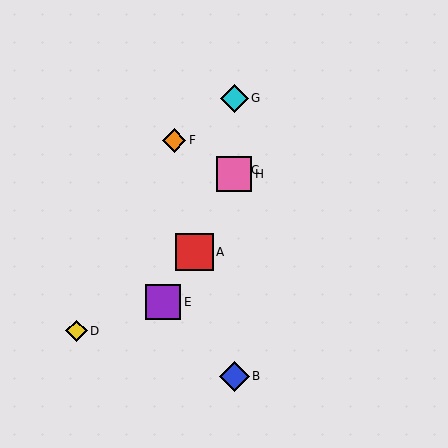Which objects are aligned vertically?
Objects B, C, G, H are aligned vertically.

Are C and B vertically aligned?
Yes, both are at x≈234.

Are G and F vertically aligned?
No, G is at x≈234 and F is at x≈174.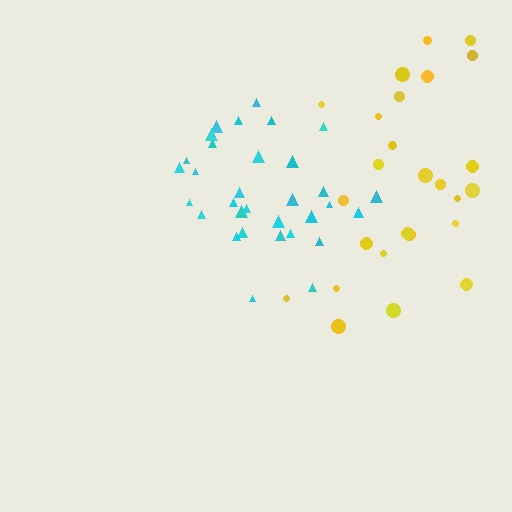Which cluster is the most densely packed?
Cyan.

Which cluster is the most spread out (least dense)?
Yellow.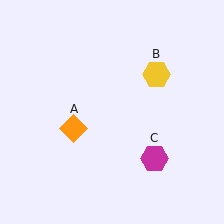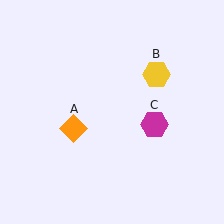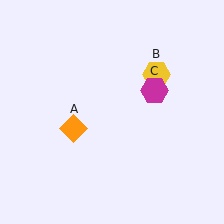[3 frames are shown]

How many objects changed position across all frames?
1 object changed position: magenta hexagon (object C).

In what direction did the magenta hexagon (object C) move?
The magenta hexagon (object C) moved up.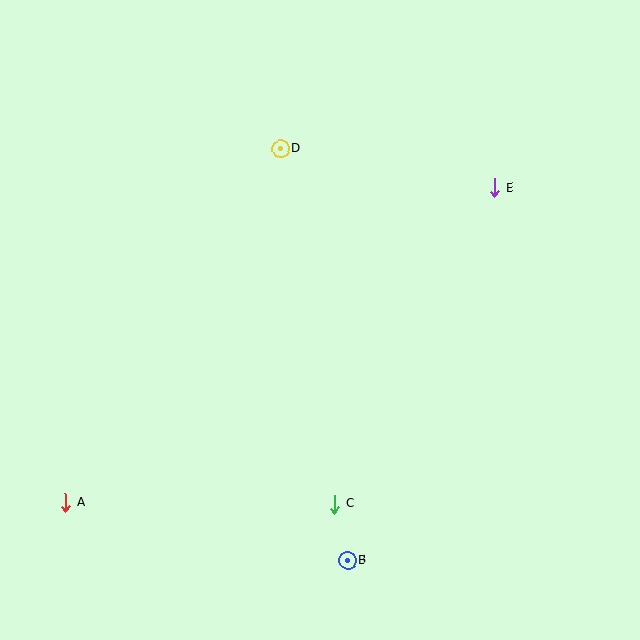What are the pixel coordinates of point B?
Point B is at (348, 560).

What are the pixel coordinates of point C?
Point C is at (335, 504).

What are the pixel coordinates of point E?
Point E is at (495, 188).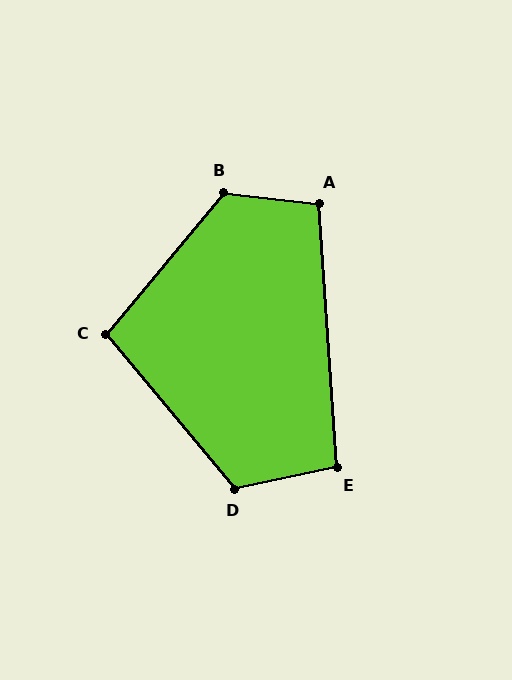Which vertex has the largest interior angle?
B, at approximately 124 degrees.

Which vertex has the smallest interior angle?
E, at approximately 98 degrees.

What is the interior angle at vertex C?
Approximately 100 degrees (obtuse).